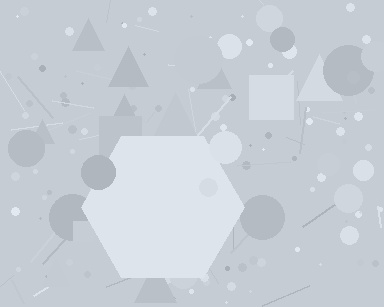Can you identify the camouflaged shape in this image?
The camouflaged shape is a hexagon.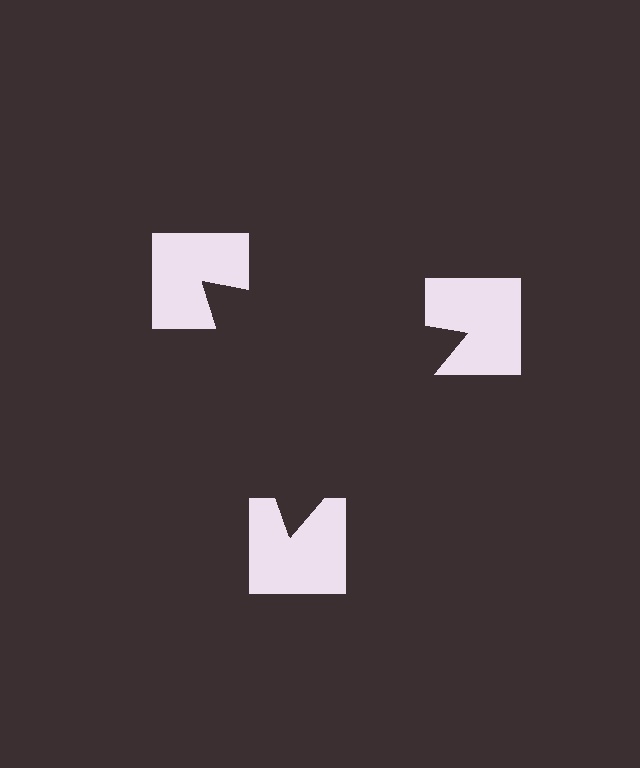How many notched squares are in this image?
There are 3 — one at each vertex of the illusory triangle.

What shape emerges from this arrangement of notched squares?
An illusory triangle — its edges are inferred from the aligned wedge cuts in the notched squares, not physically drawn.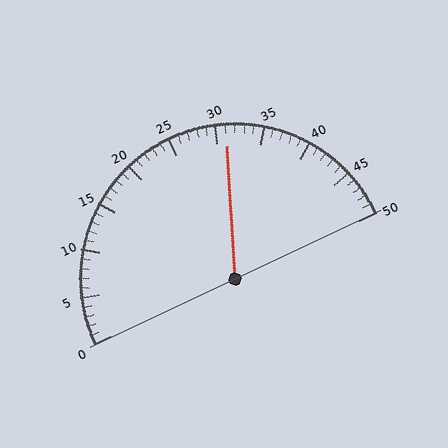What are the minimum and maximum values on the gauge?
The gauge ranges from 0 to 50.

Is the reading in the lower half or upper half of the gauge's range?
The reading is in the upper half of the range (0 to 50).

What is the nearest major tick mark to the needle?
The nearest major tick mark is 30.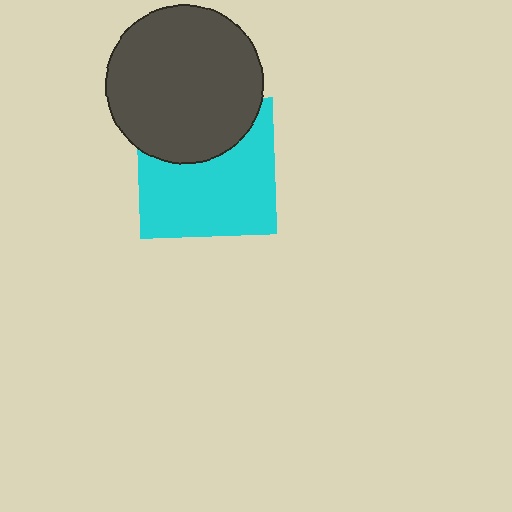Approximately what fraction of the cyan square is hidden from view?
Roughly 35% of the cyan square is hidden behind the dark gray circle.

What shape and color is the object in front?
The object in front is a dark gray circle.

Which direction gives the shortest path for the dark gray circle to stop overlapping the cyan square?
Moving up gives the shortest separation.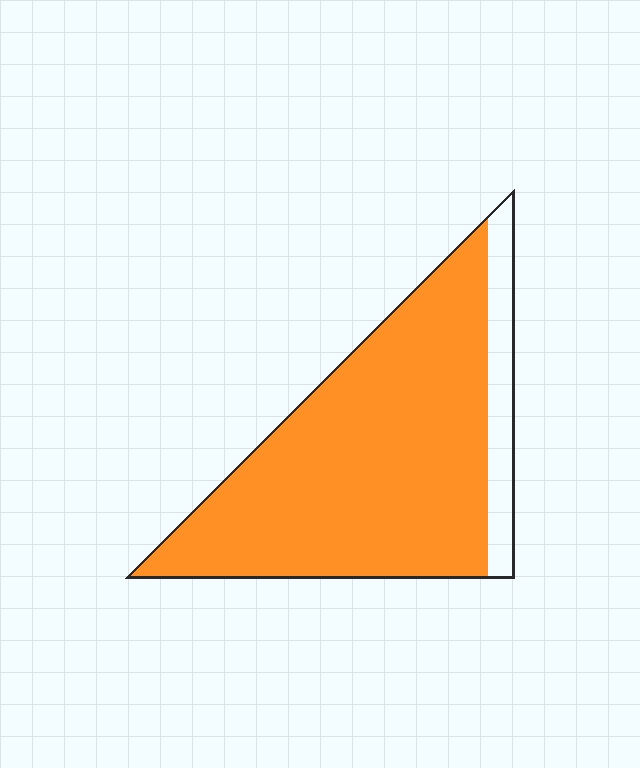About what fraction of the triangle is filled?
About seven eighths (7/8).